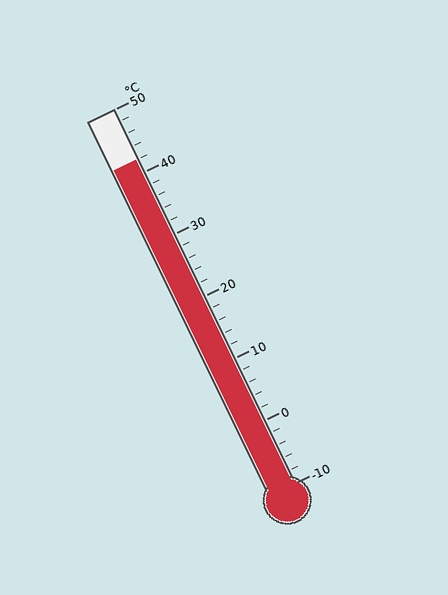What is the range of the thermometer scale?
The thermometer scale ranges from -10°C to 50°C.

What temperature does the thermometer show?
The thermometer shows approximately 42°C.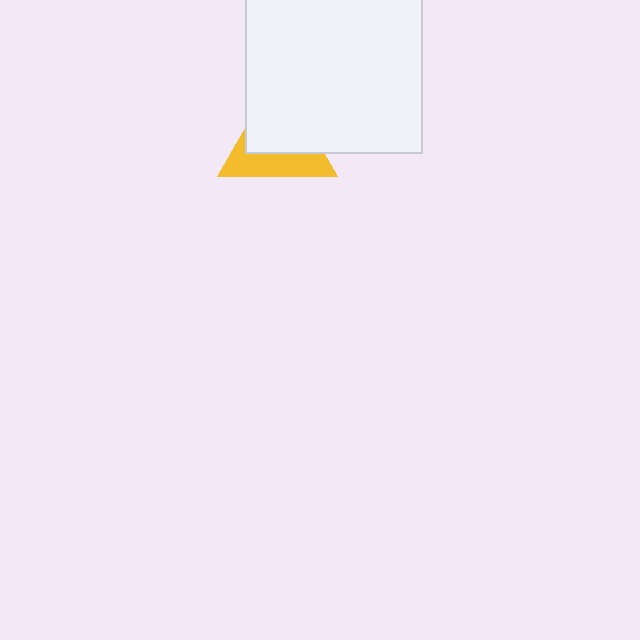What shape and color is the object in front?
The object in front is a white square.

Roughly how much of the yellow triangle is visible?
A small part of it is visible (roughly 43%).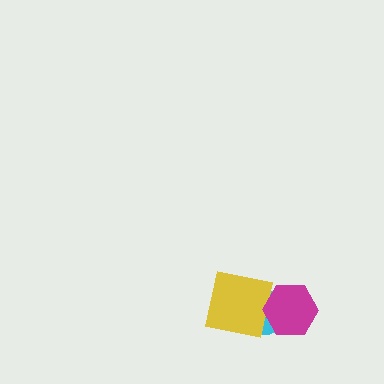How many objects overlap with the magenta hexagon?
2 objects overlap with the magenta hexagon.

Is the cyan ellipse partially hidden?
Yes, it is partially covered by another shape.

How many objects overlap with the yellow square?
2 objects overlap with the yellow square.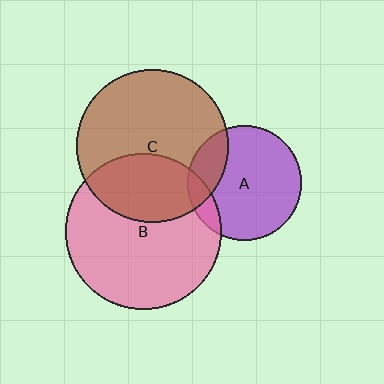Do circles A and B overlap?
Yes.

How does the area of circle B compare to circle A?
Approximately 1.9 times.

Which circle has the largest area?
Circle B (pink).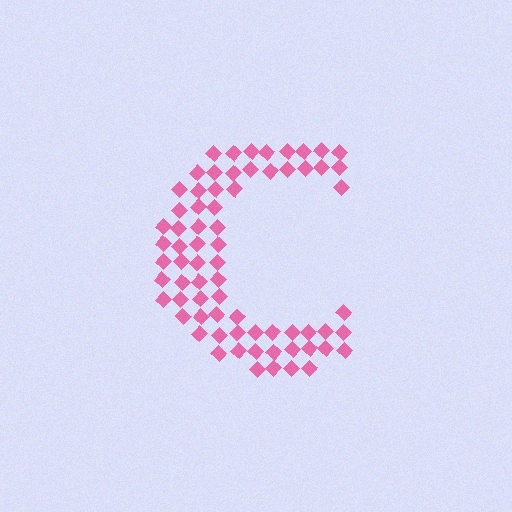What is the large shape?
The large shape is the letter C.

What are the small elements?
The small elements are diamonds.